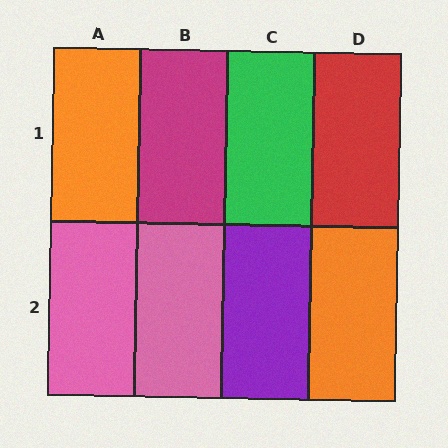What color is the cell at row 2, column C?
Purple.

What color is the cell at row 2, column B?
Pink.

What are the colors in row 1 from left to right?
Orange, magenta, green, red.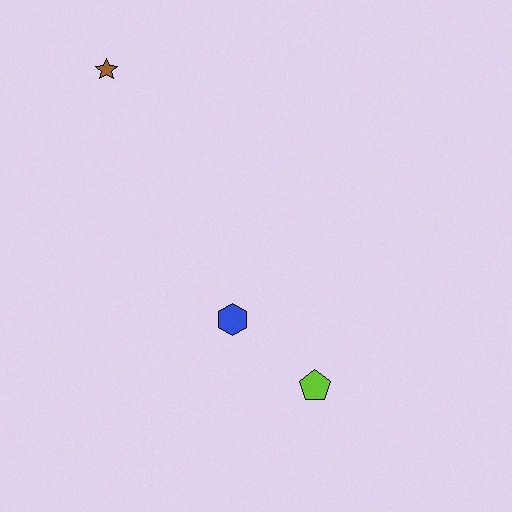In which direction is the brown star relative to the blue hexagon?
The brown star is above the blue hexagon.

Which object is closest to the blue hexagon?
The lime pentagon is closest to the blue hexagon.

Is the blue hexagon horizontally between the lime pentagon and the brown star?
Yes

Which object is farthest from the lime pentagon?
The brown star is farthest from the lime pentagon.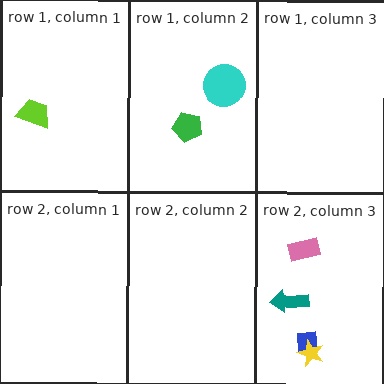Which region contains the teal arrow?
The row 2, column 3 region.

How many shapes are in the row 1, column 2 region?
2.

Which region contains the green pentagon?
The row 1, column 2 region.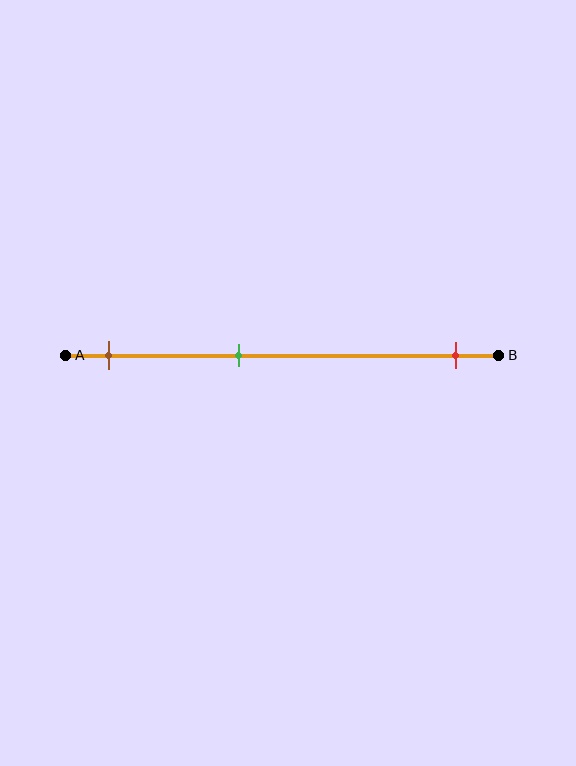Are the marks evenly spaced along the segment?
No, the marks are not evenly spaced.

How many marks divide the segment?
There are 3 marks dividing the segment.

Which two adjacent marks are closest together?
The brown and green marks are the closest adjacent pair.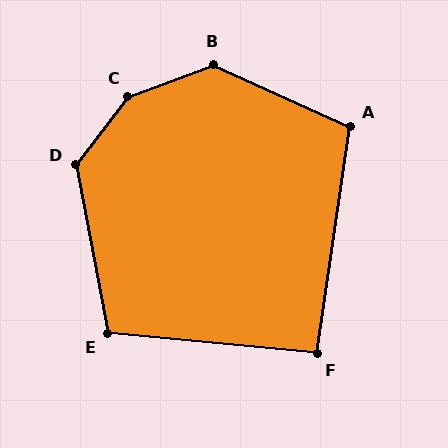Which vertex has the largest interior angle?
C, at approximately 148 degrees.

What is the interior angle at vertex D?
Approximately 132 degrees (obtuse).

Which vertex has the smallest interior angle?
F, at approximately 93 degrees.